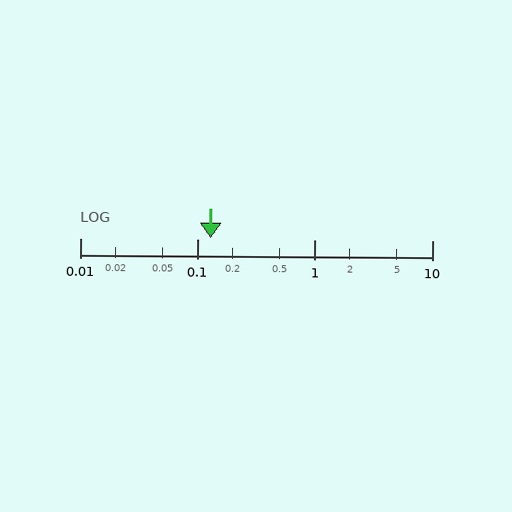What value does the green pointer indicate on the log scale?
The pointer indicates approximately 0.13.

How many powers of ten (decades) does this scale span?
The scale spans 3 decades, from 0.01 to 10.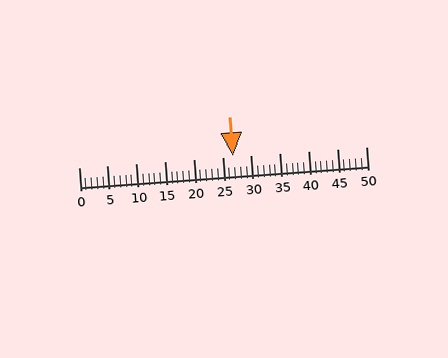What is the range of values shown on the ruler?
The ruler shows values from 0 to 50.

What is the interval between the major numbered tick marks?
The major tick marks are spaced 5 units apart.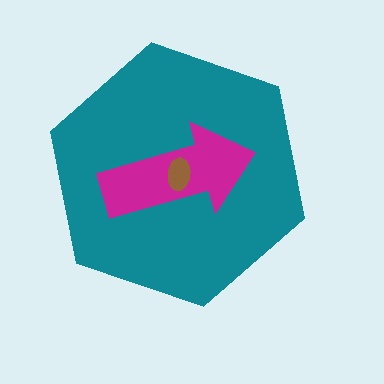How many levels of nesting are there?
3.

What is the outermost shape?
The teal hexagon.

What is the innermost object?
The brown ellipse.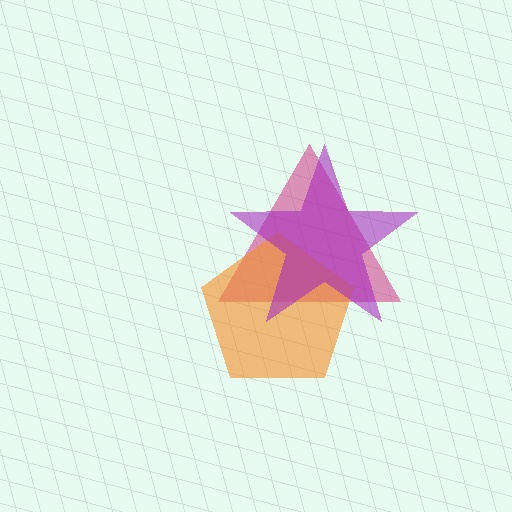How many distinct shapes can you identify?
There are 3 distinct shapes: a magenta triangle, an orange pentagon, a purple star.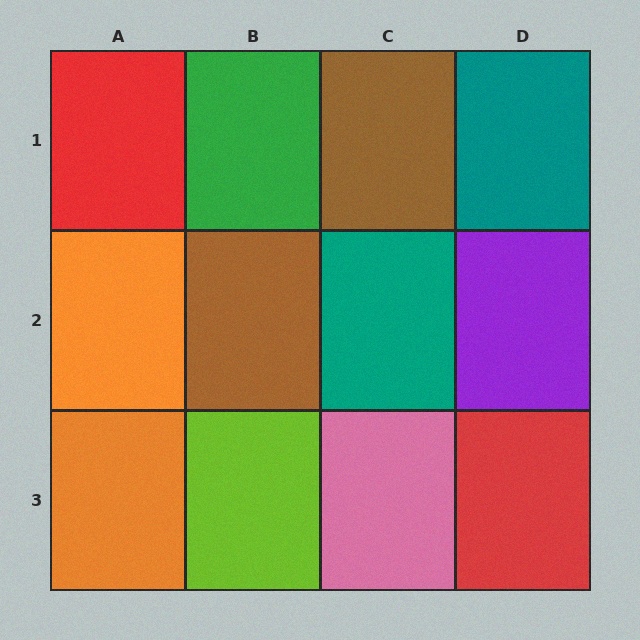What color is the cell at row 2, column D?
Purple.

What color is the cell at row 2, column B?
Brown.